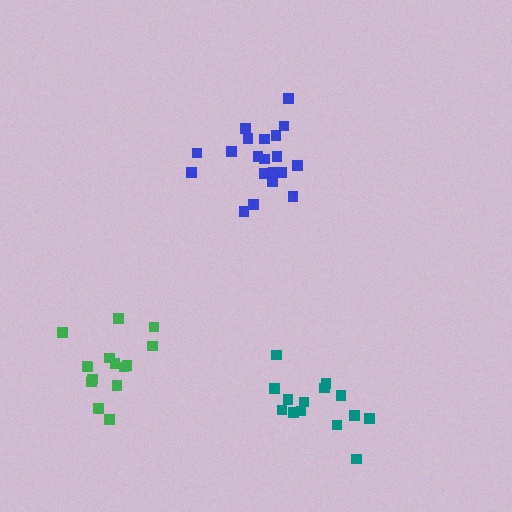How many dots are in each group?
Group 1: 20 dots, Group 2: 15 dots, Group 3: 15 dots (50 total).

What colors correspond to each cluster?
The clusters are colored: blue, green, teal.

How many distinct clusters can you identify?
There are 3 distinct clusters.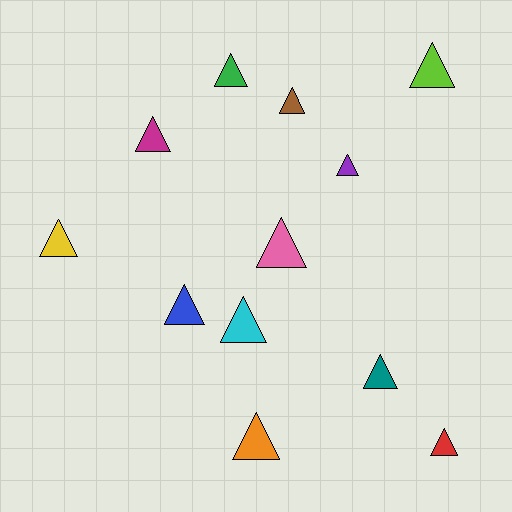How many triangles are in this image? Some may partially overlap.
There are 12 triangles.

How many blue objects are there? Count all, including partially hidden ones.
There is 1 blue object.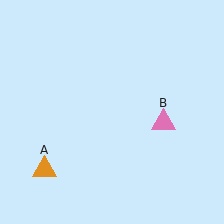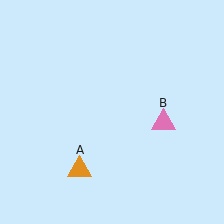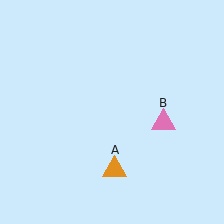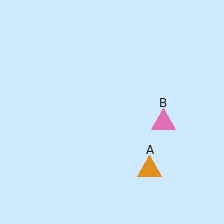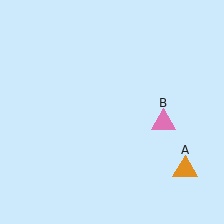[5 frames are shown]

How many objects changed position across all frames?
1 object changed position: orange triangle (object A).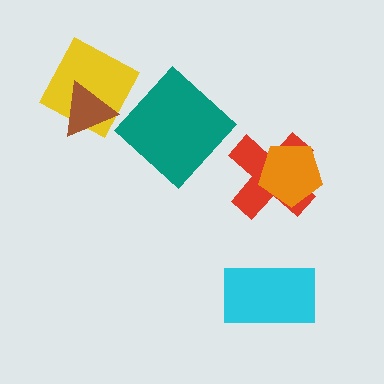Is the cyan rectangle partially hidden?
No, no other shape covers it.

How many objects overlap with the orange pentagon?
1 object overlaps with the orange pentagon.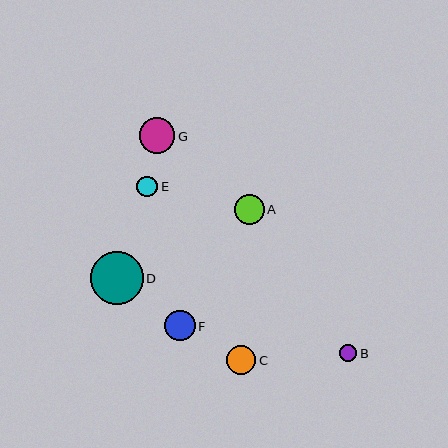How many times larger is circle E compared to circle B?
Circle E is approximately 1.2 times the size of circle B.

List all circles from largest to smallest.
From largest to smallest: D, G, F, A, C, E, B.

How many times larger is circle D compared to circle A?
Circle D is approximately 1.8 times the size of circle A.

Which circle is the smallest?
Circle B is the smallest with a size of approximately 17 pixels.